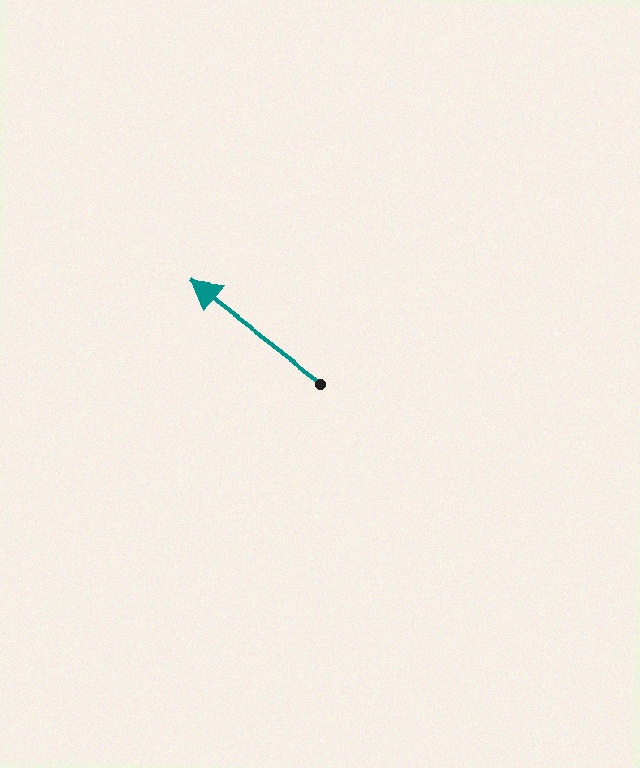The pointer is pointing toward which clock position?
Roughly 10 o'clock.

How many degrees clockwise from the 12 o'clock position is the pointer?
Approximately 308 degrees.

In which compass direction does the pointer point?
Northwest.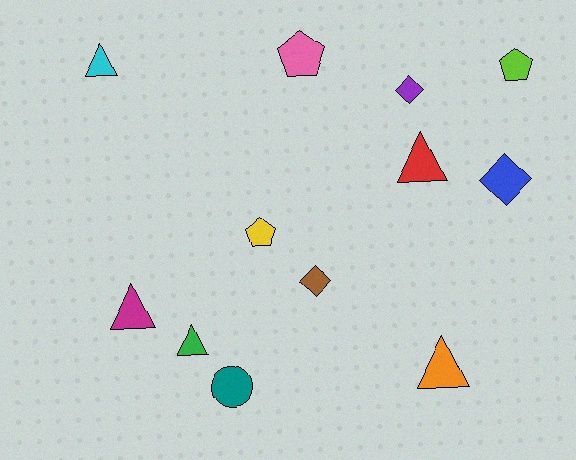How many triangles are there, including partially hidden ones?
There are 5 triangles.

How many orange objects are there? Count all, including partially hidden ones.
There is 1 orange object.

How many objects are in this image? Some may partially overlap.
There are 12 objects.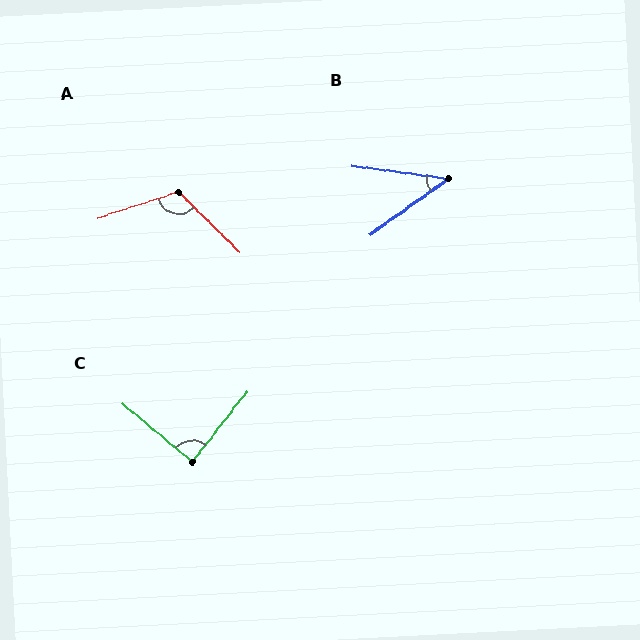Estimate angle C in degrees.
Approximately 89 degrees.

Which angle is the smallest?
B, at approximately 43 degrees.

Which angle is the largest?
A, at approximately 117 degrees.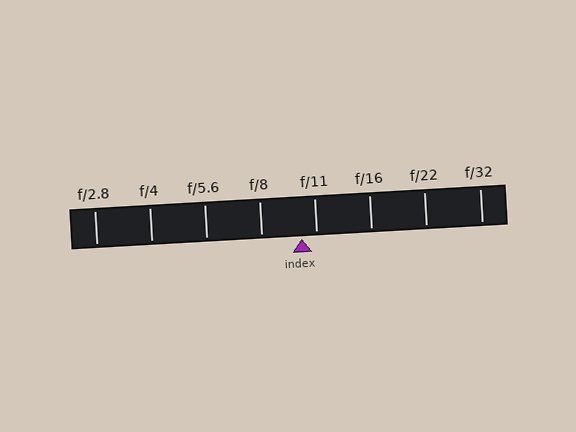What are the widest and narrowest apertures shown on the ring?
The widest aperture shown is f/2.8 and the narrowest is f/32.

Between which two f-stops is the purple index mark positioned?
The index mark is between f/8 and f/11.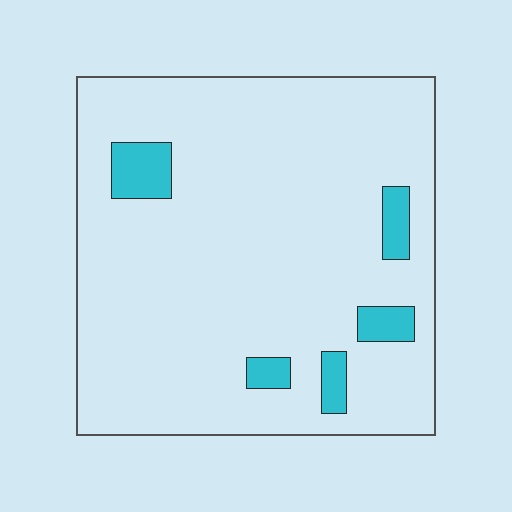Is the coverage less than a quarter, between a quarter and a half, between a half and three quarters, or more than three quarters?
Less than a quarter.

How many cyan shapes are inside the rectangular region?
5.